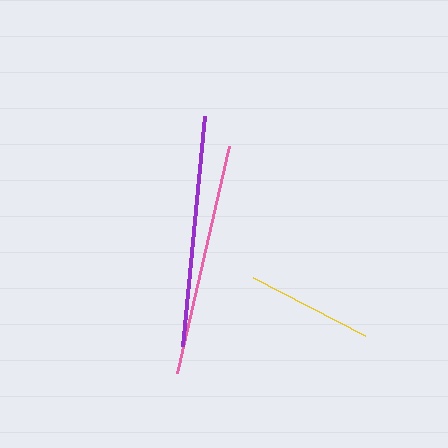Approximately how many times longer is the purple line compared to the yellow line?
The purple line is approximately 1.8 times the length of the yellow line.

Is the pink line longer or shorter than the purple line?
The pink line is longer than the purple line.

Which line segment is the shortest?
The yellow line is the shortest at approximately 126 pixels.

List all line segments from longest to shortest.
From longest to shortest: pink, purple, yellow.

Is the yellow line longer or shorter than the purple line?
The purple line is longer than the yellow line.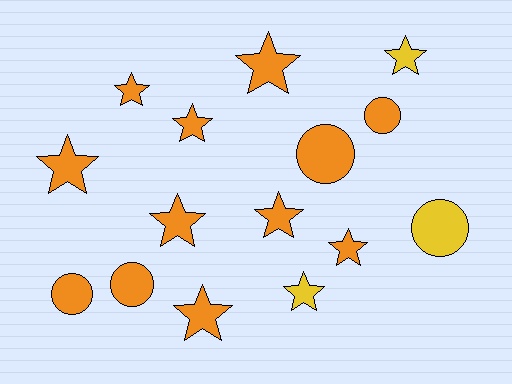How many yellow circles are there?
There is 1 yellow circle.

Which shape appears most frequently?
Star, with 10 objects.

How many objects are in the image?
There are 15 objects.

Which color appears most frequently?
Orange, with 12 objects.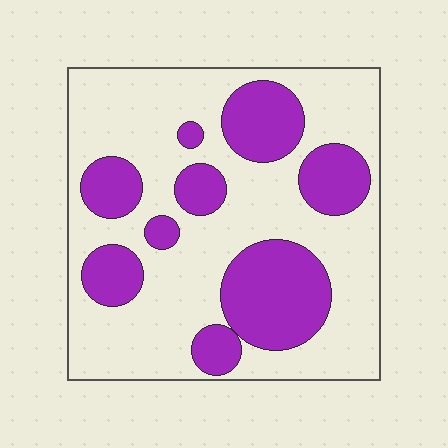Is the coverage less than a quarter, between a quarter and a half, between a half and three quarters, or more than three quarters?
Between a quarter and a half.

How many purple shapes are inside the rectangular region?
9.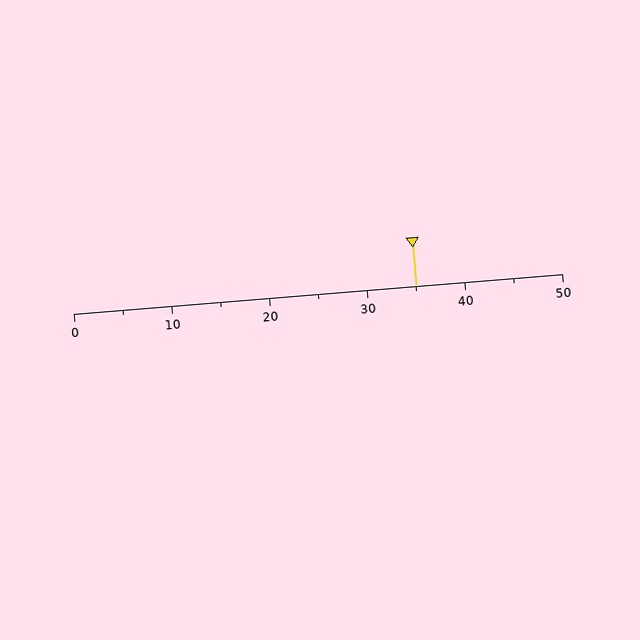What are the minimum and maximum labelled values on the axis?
The axis runs from 0 to 50.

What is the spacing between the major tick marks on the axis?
The major ticks are spaced 10 apart.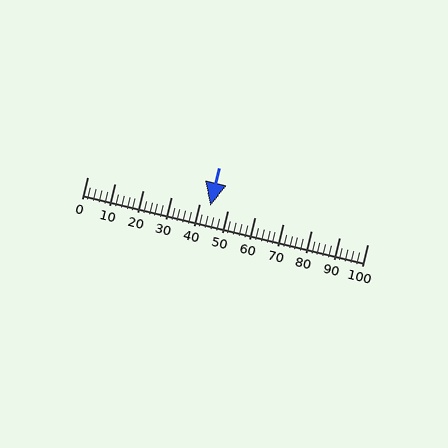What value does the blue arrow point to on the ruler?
The blue arrow points to approximately 44.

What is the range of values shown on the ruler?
The ruler shows values from 0 to 100.